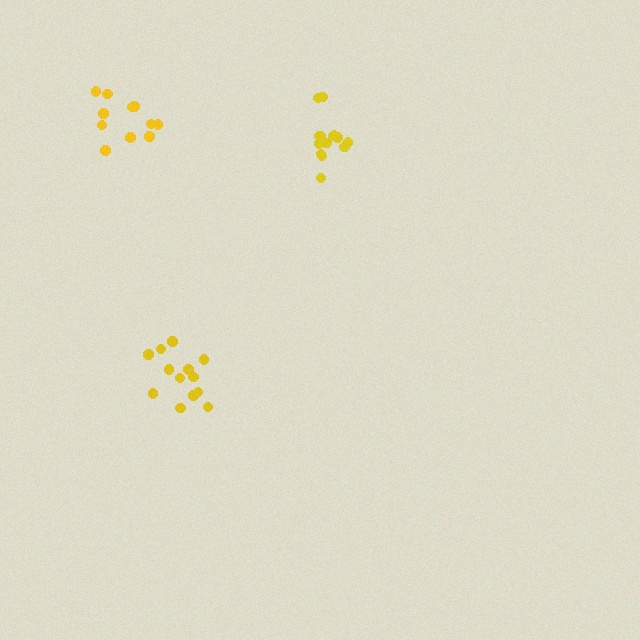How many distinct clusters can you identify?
There are 3 distinct clusters.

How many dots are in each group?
Group 1: 11 dots, Group 2: 14 dots, Group 3: 13 dots (38 total).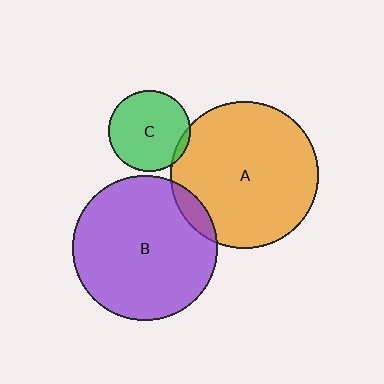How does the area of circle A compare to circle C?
Approximately 3.3 times.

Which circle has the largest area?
Circle A (orange).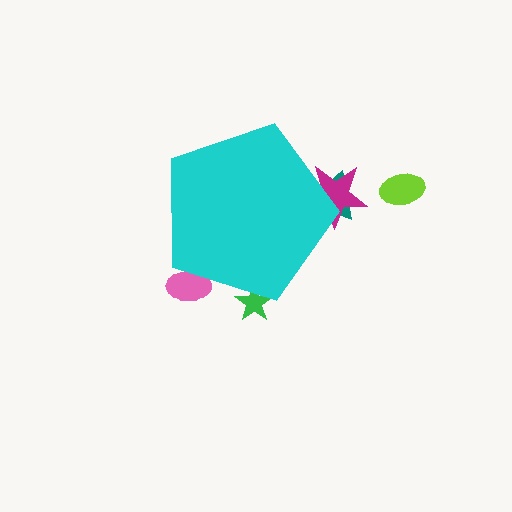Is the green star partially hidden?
Yes, the green star is partially hidden behind the cyan pentagon.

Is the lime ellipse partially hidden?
No, the lime ellipse is fully visible.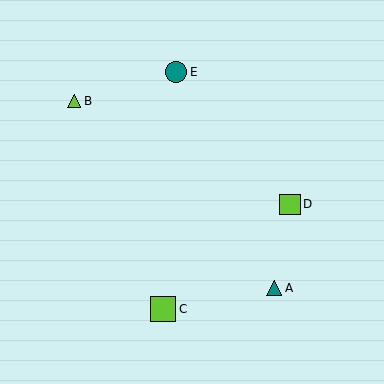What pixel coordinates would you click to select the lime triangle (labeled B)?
Click at (74, 101) to select the lime triangle B.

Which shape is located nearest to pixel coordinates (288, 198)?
The lime square (labeled D) at (290, 204) is nearest to that location.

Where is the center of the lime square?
The center of the lime square is at (163, 309).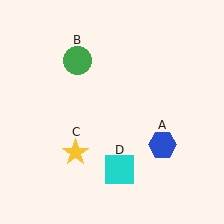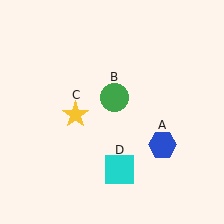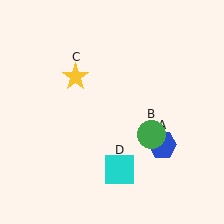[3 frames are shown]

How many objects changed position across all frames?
2 objects changed position: green circle (object B), yellow star (object C).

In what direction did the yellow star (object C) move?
The yellow star (object C) moved up.